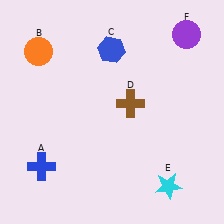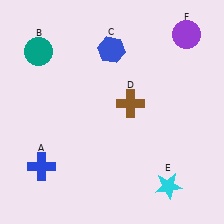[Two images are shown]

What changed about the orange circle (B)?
In Image 1, B is orange. In Image 2, it changed to teal.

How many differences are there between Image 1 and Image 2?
There is 1 difference between the two images.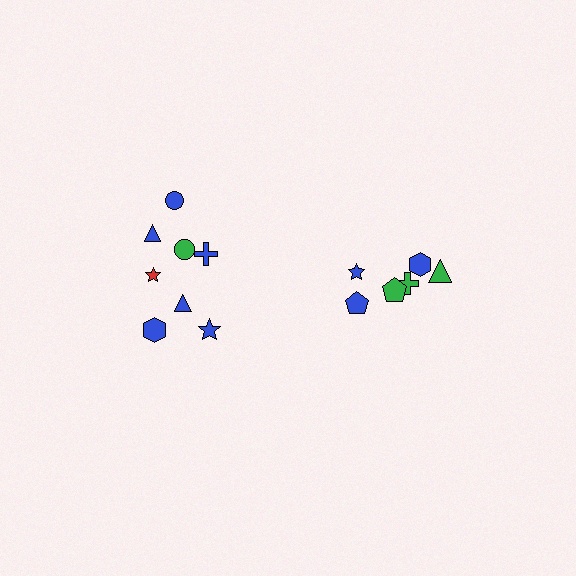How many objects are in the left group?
There are 8 objects.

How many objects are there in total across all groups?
There are 14 objects.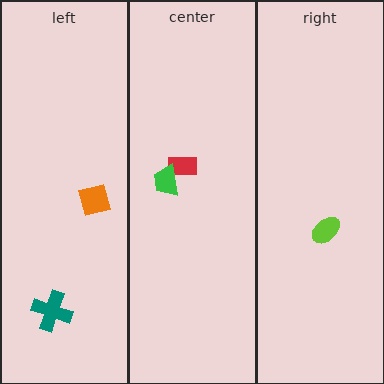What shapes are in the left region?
The teal cross, the orange square.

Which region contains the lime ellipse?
The right region.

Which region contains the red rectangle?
The center region.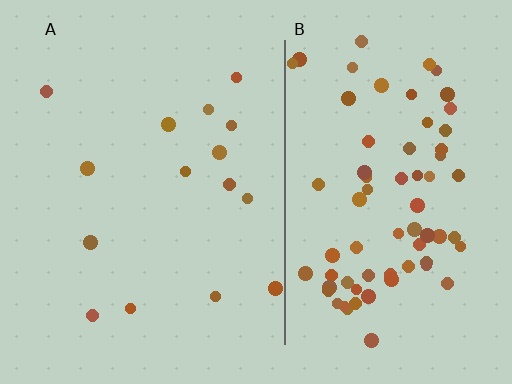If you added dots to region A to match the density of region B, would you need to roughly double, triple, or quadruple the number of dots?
Approximately quadruple.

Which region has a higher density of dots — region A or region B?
B (the right).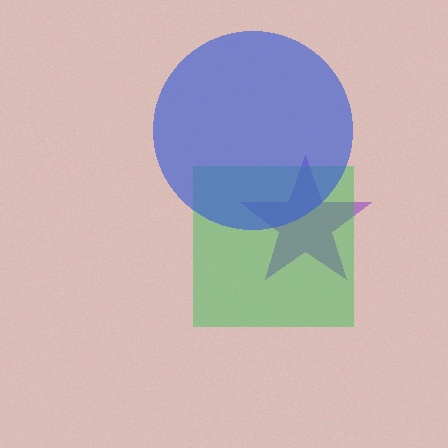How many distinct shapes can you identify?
There are 3 distinct shapes: a purple star, a green square, a blue circle.